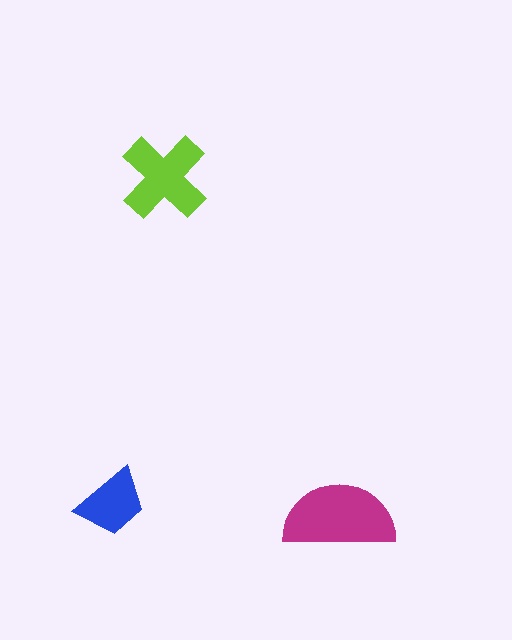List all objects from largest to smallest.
The magenta semicircle, the lime cross, the blue trapezoid.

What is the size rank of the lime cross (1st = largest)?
2nd.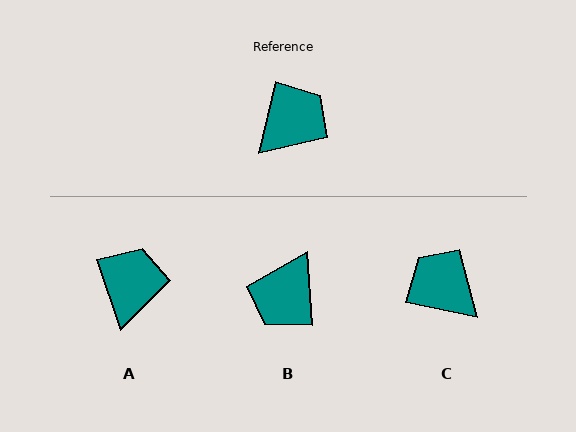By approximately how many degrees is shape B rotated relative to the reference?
Approximately 164 degrees clockwise.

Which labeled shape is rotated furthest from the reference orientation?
B, about 164 degrees away.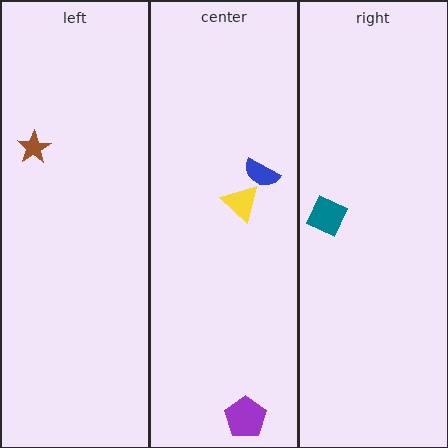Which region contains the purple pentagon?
The center region.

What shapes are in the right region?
The teal square.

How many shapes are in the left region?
1.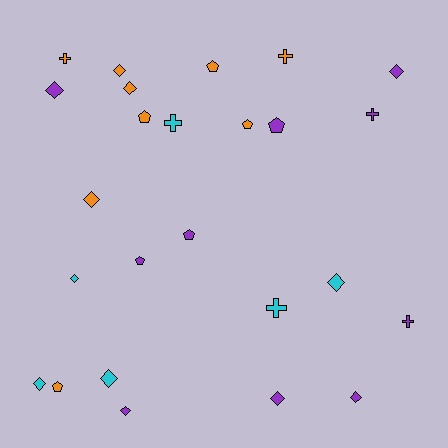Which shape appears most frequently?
Diamond, with 12 objects.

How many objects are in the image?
There are 25 objects.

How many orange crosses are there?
There are 2 orange crosses.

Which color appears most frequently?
Purple, with 10 objects.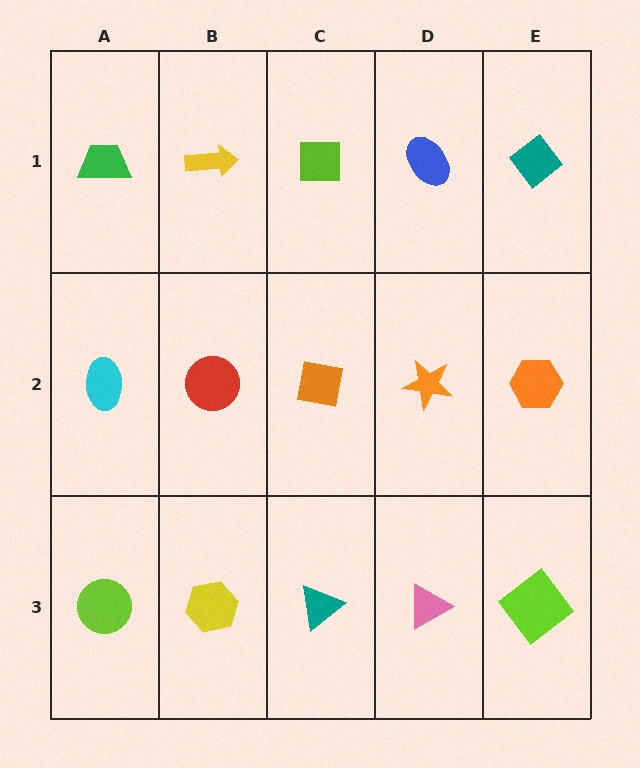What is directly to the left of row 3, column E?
A pink triangle.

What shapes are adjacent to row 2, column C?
A lime square (row 1, column C), a teal triangle (row 3, column C), a red circle (row 2, column B), an orange star (row 2, column D).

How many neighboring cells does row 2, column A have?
3.